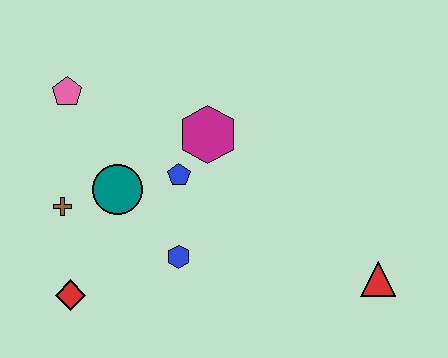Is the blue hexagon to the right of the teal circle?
Yes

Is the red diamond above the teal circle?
No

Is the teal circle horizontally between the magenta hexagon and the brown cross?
Yes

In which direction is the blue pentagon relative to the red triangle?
The blue pentagon is to the left of the red triangle.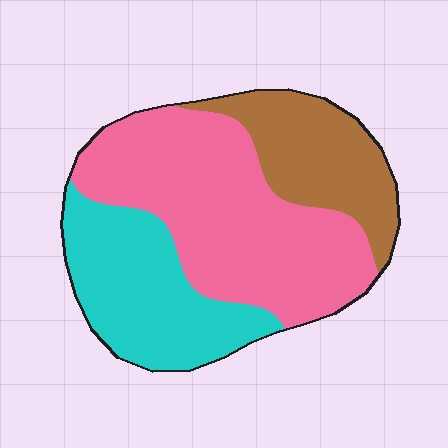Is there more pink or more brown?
Pink.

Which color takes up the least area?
Brown, at roughly 20%.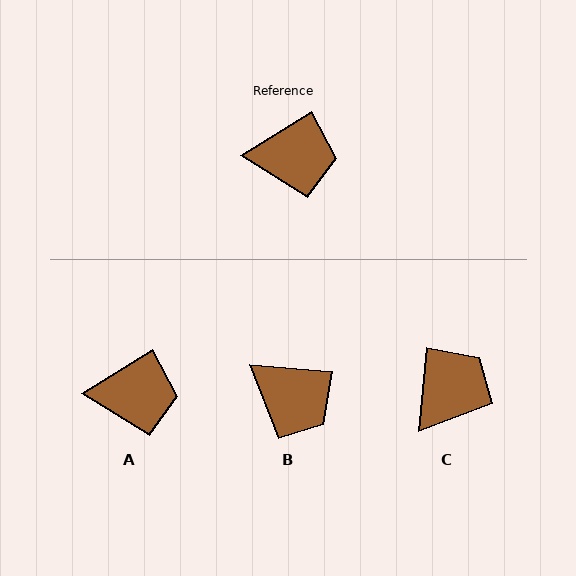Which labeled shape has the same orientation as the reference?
A.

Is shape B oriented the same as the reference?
No, it is off by about 37 degrees.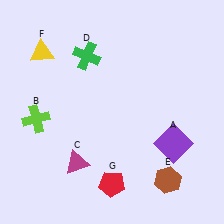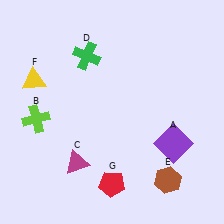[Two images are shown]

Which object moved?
The yellow triangle (F) moved down.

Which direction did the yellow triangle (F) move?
The yellow triangle (F) moved down.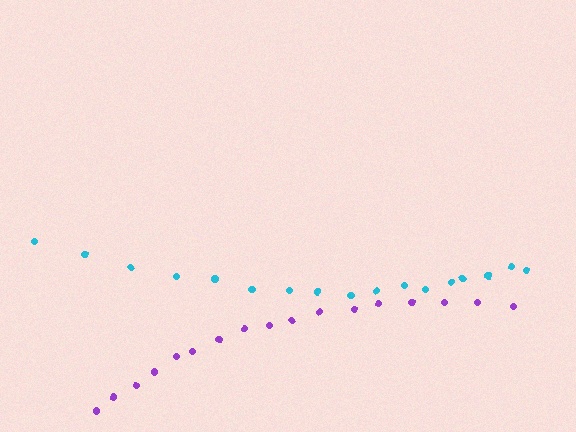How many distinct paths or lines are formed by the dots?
There are 2 distinct paths.